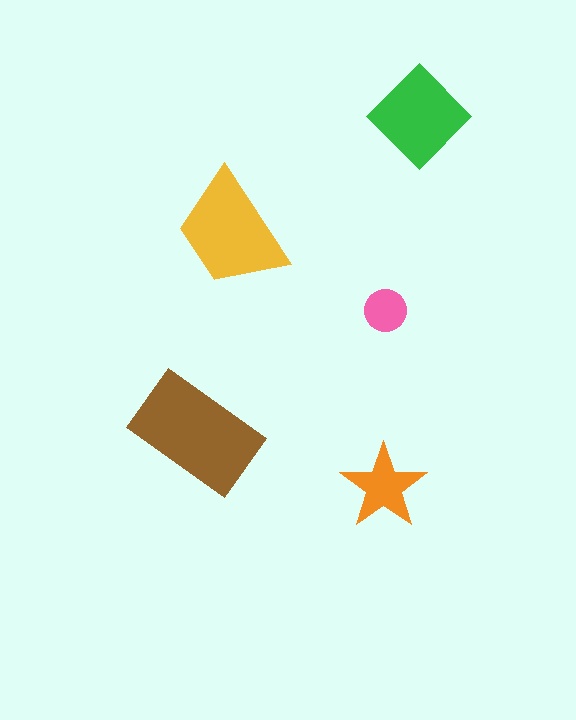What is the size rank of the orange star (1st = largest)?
4th.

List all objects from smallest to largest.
The pink circle, the orange star, the green diamond, the yellow trapezoid, the brown rectangle.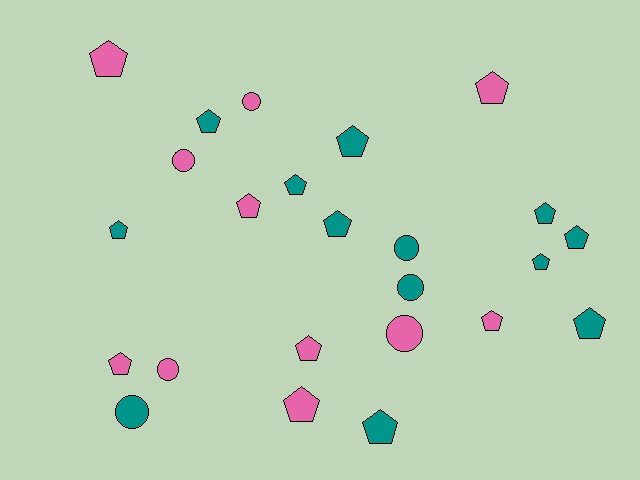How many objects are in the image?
There are 24 objects.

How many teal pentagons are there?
There are 10 teal pentagons.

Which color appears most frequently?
Teal, with 13 objects.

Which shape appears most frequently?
Pentagon, with 17 objects.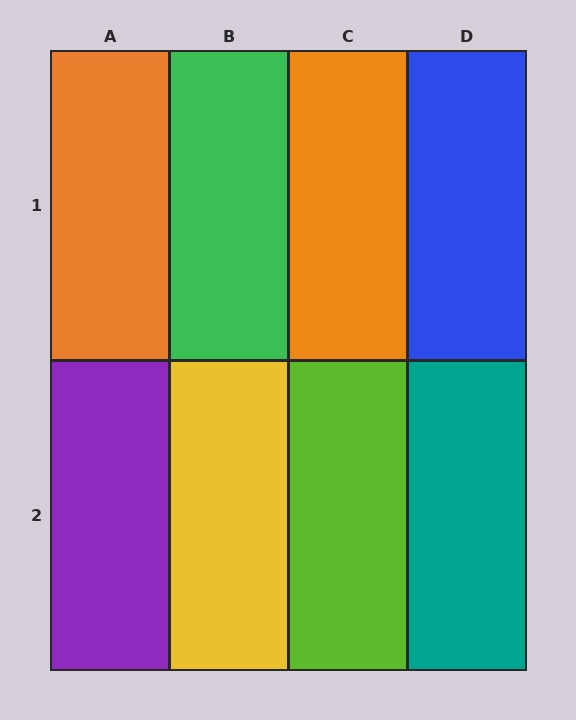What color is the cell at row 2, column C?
Lime.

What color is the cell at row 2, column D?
Teal.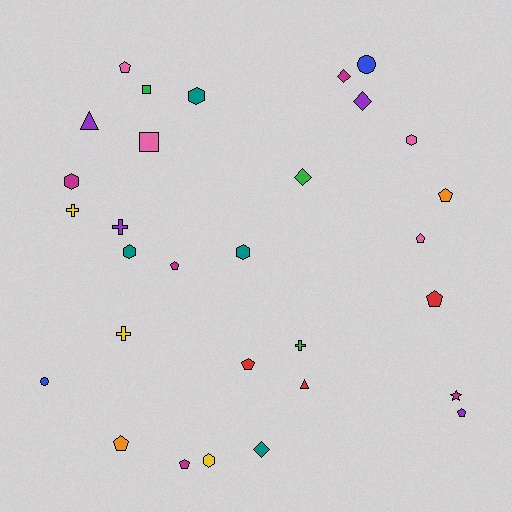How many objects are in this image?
There are 30 objects.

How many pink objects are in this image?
There are 4 pink objects.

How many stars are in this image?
There is 1 star.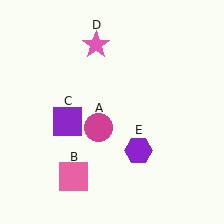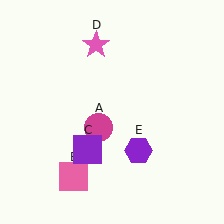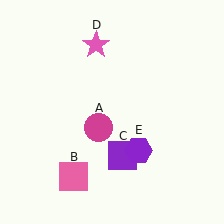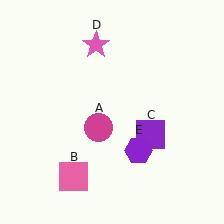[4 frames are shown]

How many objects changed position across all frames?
1 object changed position: purple square (object C).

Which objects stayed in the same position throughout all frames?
Magenta circle (object A) and pink square (object B) and pink star (object D) and purple hexagon (object E) remained stationary.